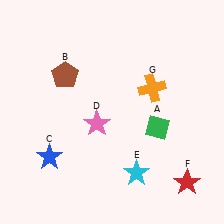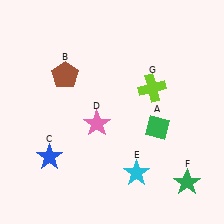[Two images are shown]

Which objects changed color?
F changed from red to green. G changed from orange to lime.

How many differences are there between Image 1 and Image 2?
There are 2 differences between the two images.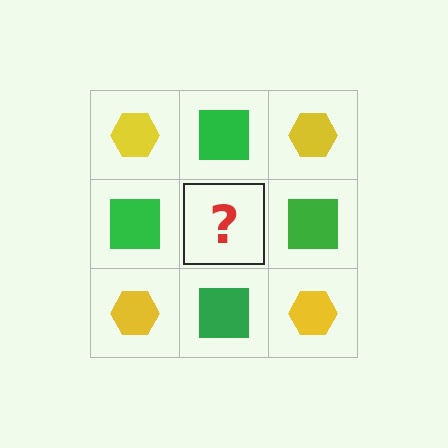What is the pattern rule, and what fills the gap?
The rule is that it alternates yellow hexagon and green square in a checkerboard pattern. The gap should be filled with a yellow hexagon.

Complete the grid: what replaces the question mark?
The question mark should be replaced with a yellow hexagon.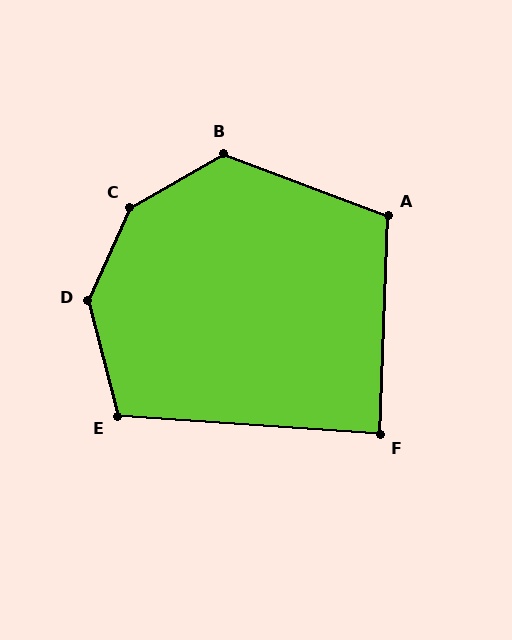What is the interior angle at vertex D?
Approximately 142 degrees (obtuse).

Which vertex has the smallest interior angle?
F, at approximately 88 degrees.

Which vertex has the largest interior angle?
C, at approximately 144 degrees.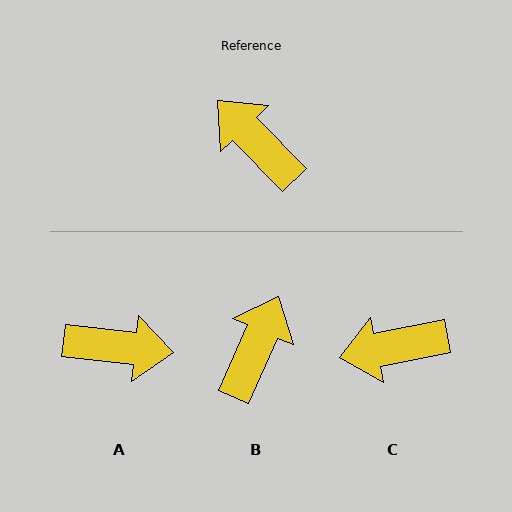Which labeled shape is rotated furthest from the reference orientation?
A, about 140 degrees away.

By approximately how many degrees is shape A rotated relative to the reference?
Approximately 140 degrees clockwise.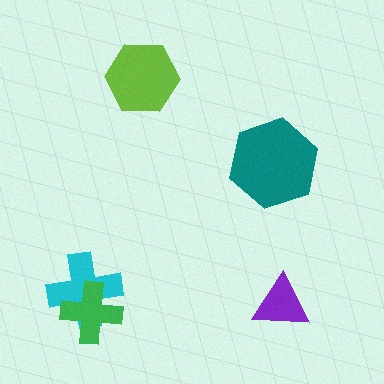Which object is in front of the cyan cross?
The green cross is in front of the cyan cross.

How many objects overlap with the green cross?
1 object overlaps with the green cross.